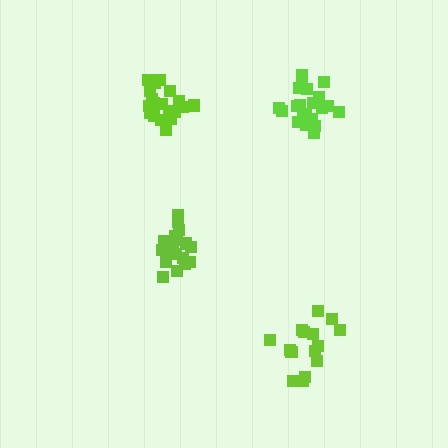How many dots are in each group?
Group 1: 19 dots, Group 2: 15 dots, Group 3: 21 dots, Group 4: 19 dots (74 total).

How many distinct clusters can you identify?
There are 4 distinct clusters.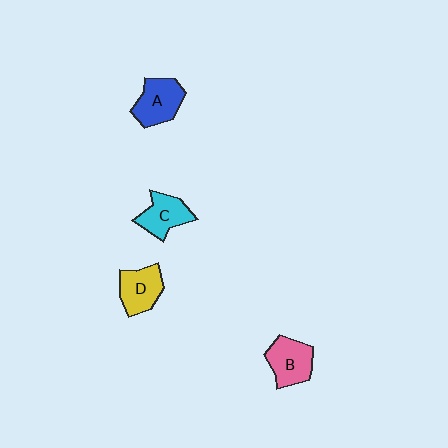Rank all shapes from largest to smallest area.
From largest to smallest: A (blue), B (pink), D (yellow), C (cyan).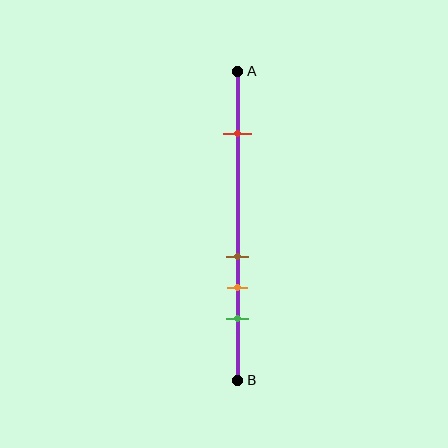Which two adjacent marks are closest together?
The brown and orange marks are the closest adjacent pair.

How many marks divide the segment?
There are 4 marks dividing the segment.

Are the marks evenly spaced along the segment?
No, the marks are not evenly spaced.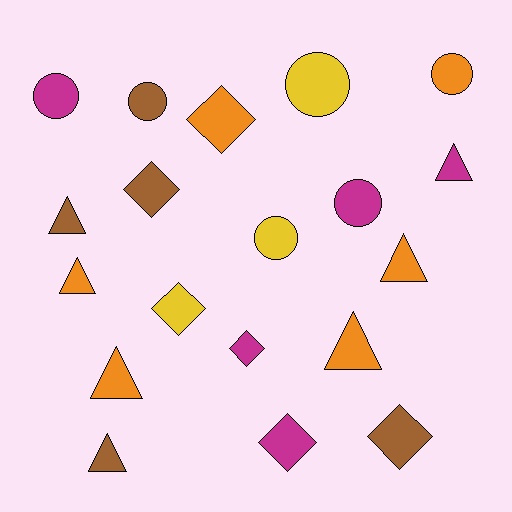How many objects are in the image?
There are 19 objects.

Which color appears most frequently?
Orange, with 6 objects.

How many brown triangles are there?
There are 2 brown triangles.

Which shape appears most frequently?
Triangle, with 7 objects.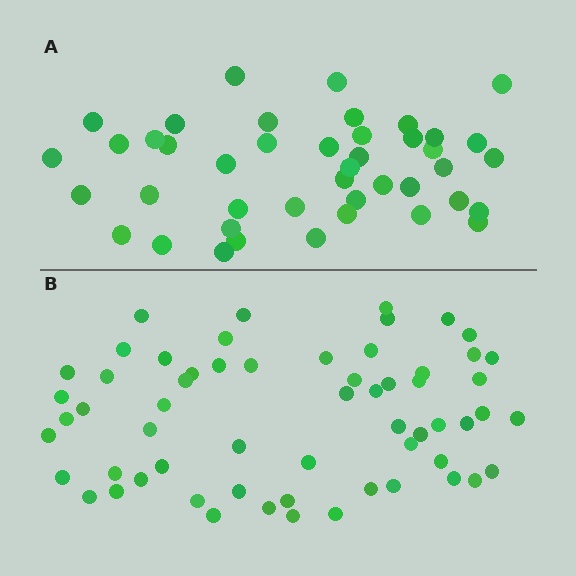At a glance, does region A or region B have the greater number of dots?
Region B (the bottom region) has more dots.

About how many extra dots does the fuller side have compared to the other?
Region B has approximately 15 more dots than region A.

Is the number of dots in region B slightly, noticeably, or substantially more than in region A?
Region B has noticeably more, but not dramatically so. The ratio is roughly 1.4 to 1.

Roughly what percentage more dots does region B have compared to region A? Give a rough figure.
About 40% more.